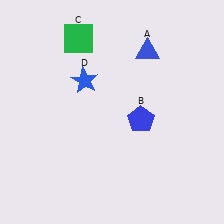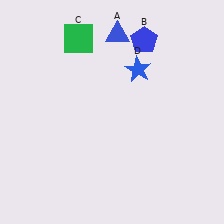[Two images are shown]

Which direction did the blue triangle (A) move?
The blue triangle (A) moved left.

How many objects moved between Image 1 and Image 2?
3 objects moved between the two images.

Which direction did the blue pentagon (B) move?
The blue pentagon (B) moved up.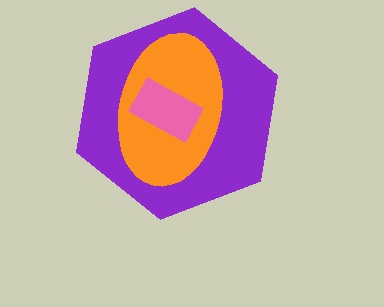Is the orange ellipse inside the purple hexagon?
Yes.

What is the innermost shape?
The pink rectangle.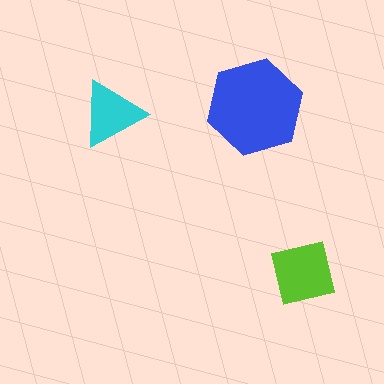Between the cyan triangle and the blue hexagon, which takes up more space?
The blue hexagon.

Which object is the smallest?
The cyan triangle.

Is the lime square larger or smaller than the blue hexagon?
Smaller.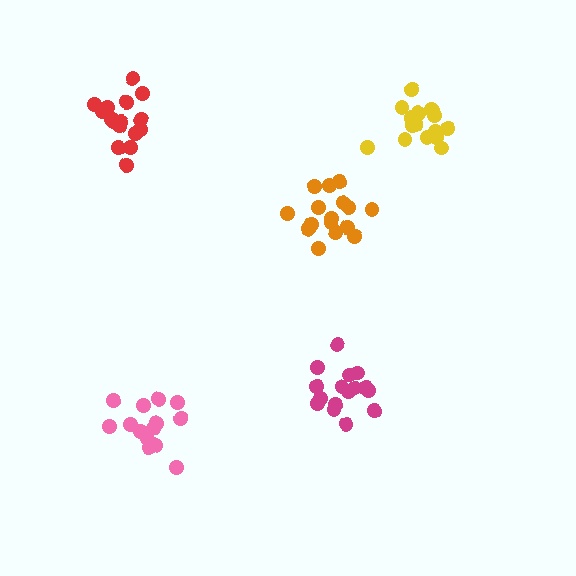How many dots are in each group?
Group 1: 16 dots, Group 2: 17 dots, Group 3: 16 dots, Group 4: 17 dots, Group 5: 14 dots (80 total).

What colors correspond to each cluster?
The clusters are colored: orange, magenta, red, yellow, pink.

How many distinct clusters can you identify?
There are 5 distinct clusters.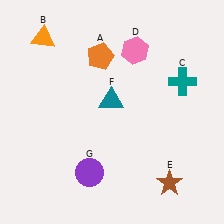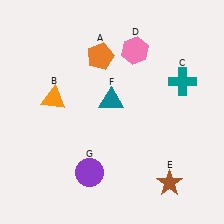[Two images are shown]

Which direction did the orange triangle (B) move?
The orange triangle (B) moved down.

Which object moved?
The orange triangle (B) moved down.